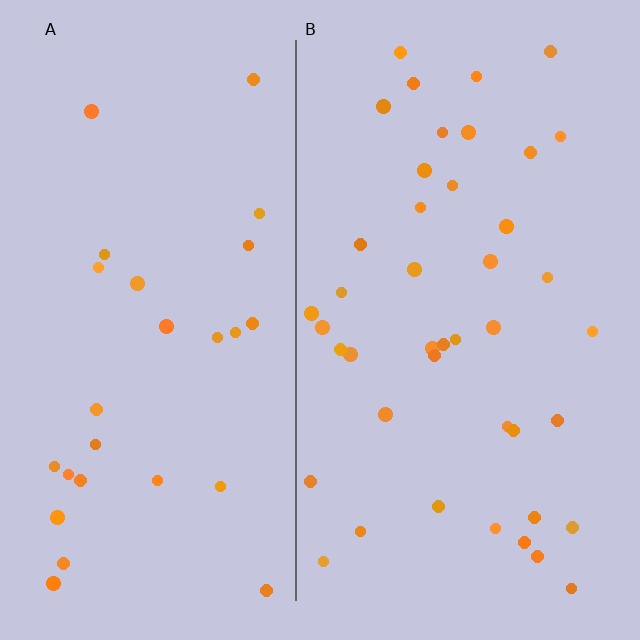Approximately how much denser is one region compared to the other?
Approximately 1.6× — region B over region A.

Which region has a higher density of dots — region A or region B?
B (the right).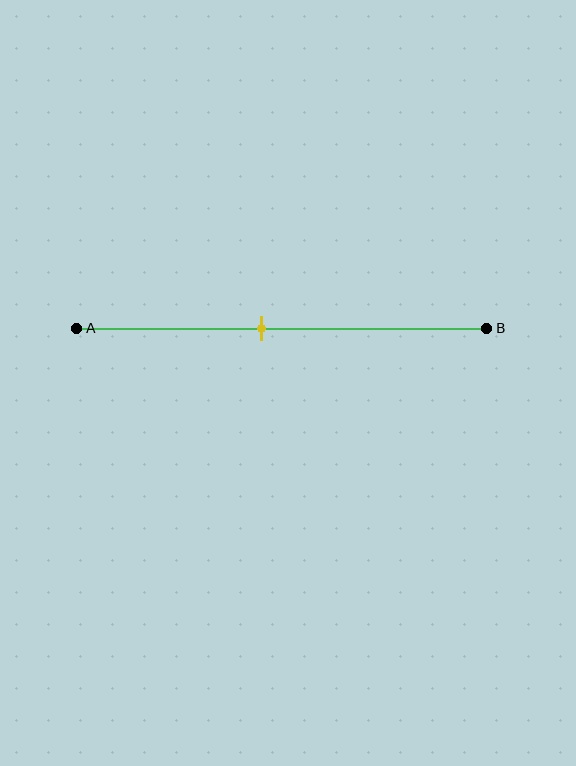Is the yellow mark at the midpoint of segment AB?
No, the mark is at about 45% from A, not at the 50% midpoint.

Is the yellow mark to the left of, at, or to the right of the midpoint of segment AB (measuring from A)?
The yellow mark is to the left of the midpoint of segment AB.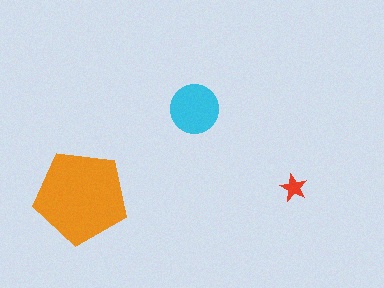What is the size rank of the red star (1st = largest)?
3rd.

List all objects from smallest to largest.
The red star, the cyan circle, the orange pentagon.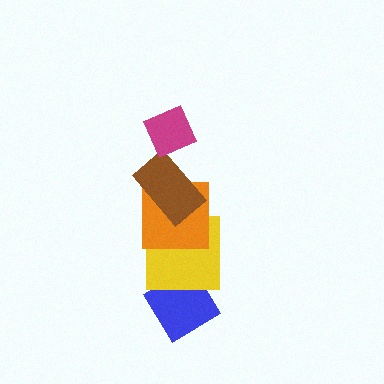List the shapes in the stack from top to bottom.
From top to bottom: the magenta diamond, the brown rectangle, the orange square, the yellow square, the blue diamond.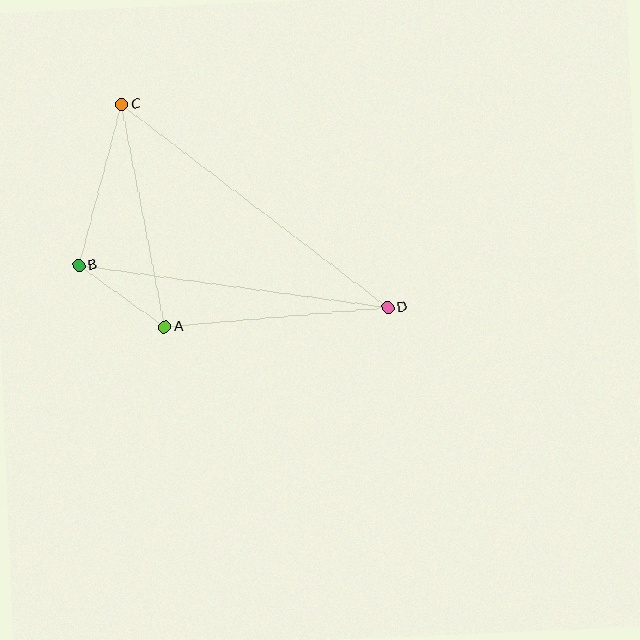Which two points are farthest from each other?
Points C and D are farthest from each other.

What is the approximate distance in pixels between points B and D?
The distance between B and D is approximately 312 pixels.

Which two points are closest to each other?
Points A and B are closest to each other.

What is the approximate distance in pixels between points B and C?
The distance between B and C is approximately 167 pixels.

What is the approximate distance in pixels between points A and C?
The distance between A and C is approximately 227 pixels.